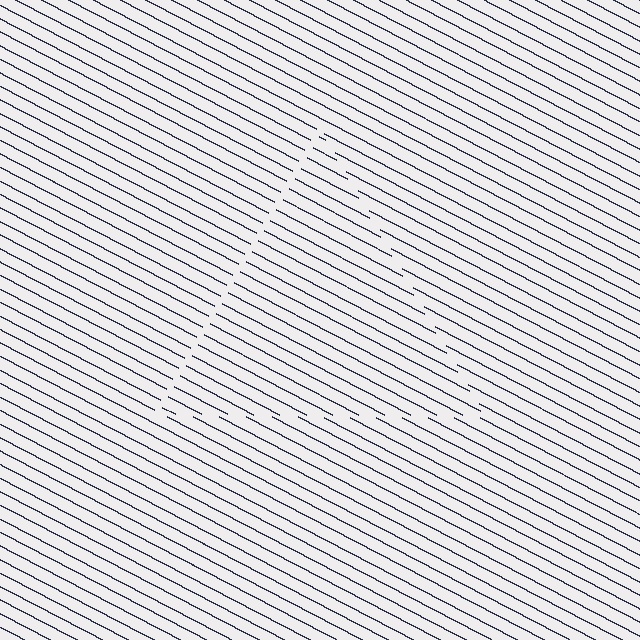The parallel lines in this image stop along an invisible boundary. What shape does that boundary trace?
An illusory triangle. The interior of the shape contains the same grating, shifted by half a period — the contour is defined by the phase discontinuity where line-ends from the inner and outer gratings abut.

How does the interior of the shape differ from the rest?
The interior of the shape contains the same grating, shifted by half a period — the contour is defined by the phase discontinuity where line-ends from the inner and outer gratings abut.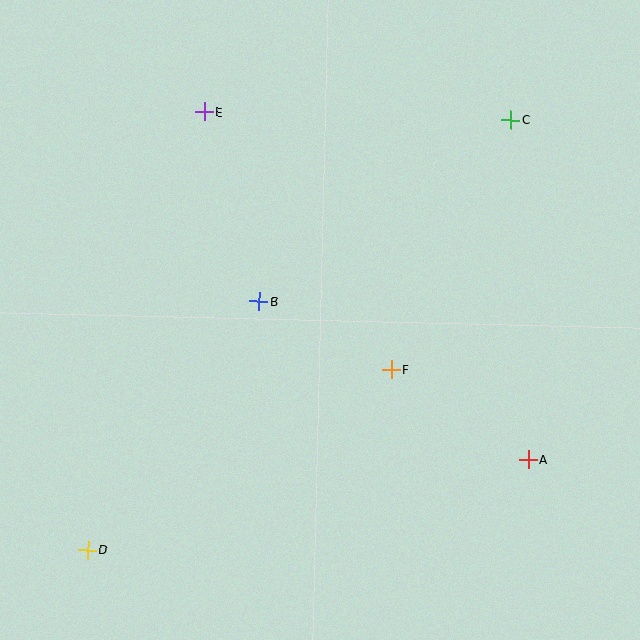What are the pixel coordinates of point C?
Point C is at (510, 120).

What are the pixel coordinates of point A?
Point A is at (528, 460).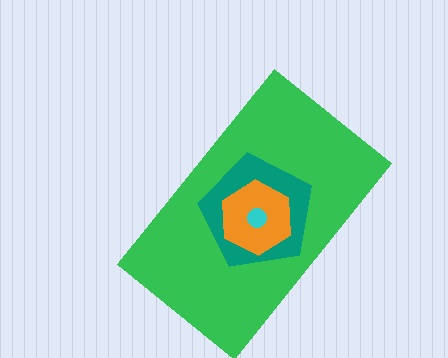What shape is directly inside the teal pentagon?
The orange hexagon.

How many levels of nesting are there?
4.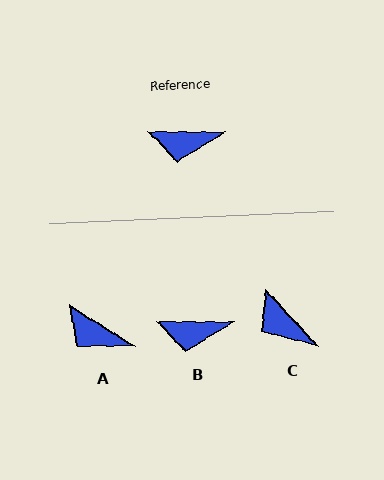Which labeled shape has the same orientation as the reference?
B.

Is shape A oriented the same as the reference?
No, it is off by about 31 degrees.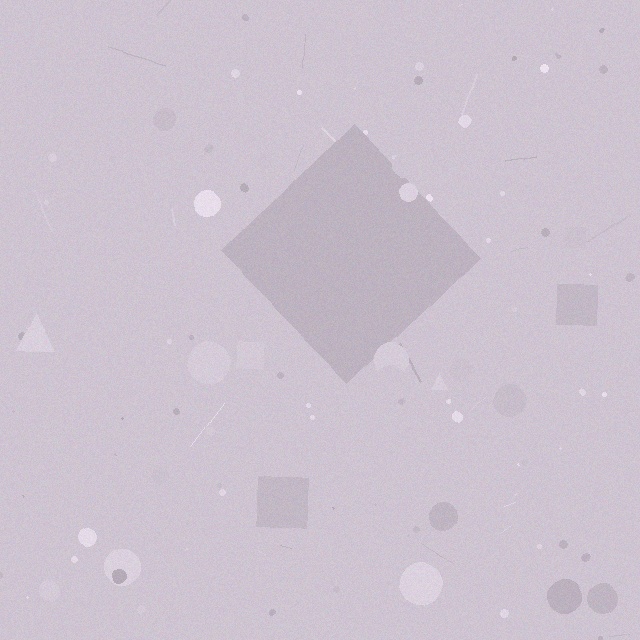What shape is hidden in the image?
A diamond is hidden in the image.